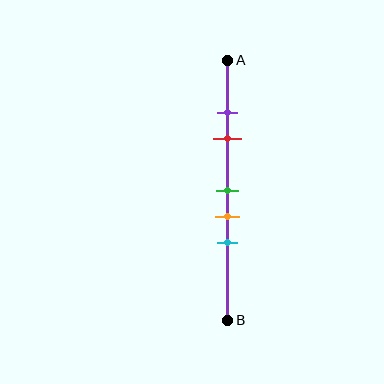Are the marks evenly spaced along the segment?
No, the marks are not evenly spaced.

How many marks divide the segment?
There are 5 marks dividing the segment.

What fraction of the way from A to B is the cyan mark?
The cyan mark is approximately 70% (0.7) of the way from A to B.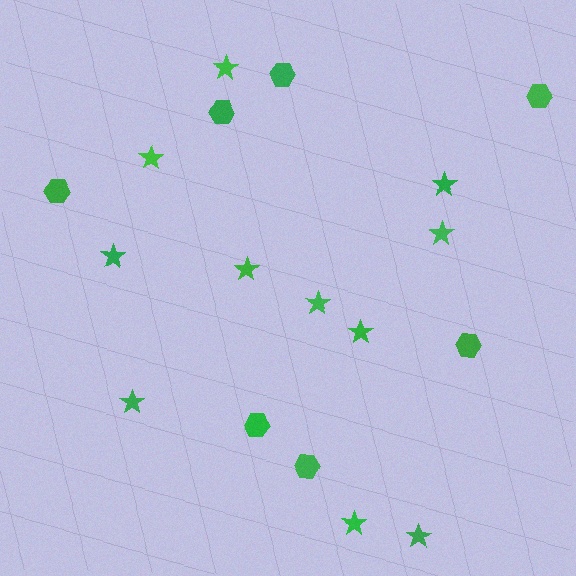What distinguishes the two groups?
There are 2 groups: one group of stars (11) and one group of hexagons (7).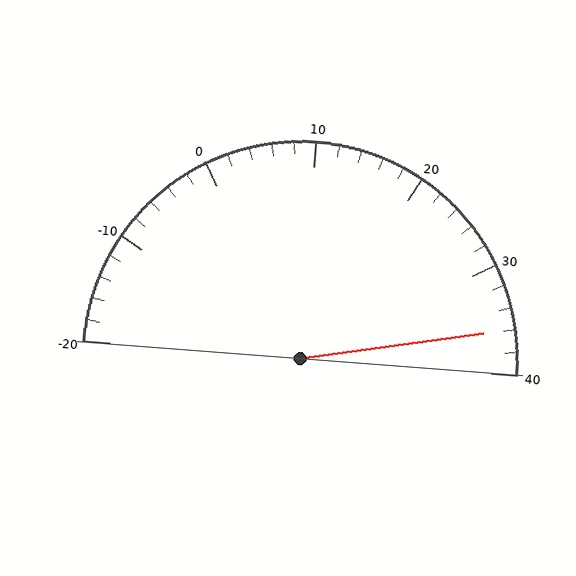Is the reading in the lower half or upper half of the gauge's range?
The reading is in the upper half of the range (-20 to 40).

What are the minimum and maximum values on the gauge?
The gauge ranges from -20 to 40.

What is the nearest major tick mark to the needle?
The nearest major tick mark is 40.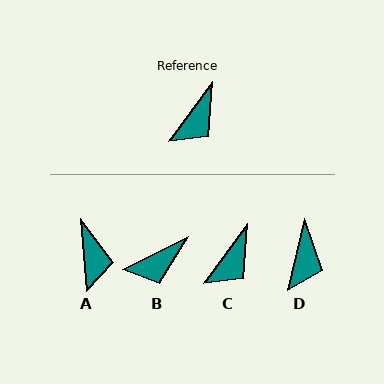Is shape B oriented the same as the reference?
No, it is off by about 27 degrees.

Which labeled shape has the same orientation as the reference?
C.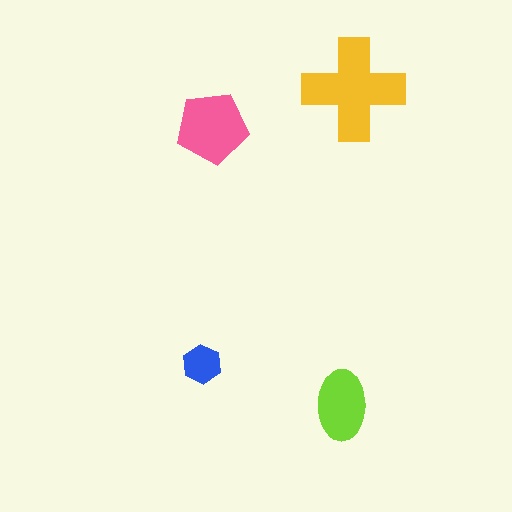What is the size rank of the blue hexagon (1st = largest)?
4th.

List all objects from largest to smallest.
The yellow cross, the pink pentagon, the lime ellipse, the blue hexagon.